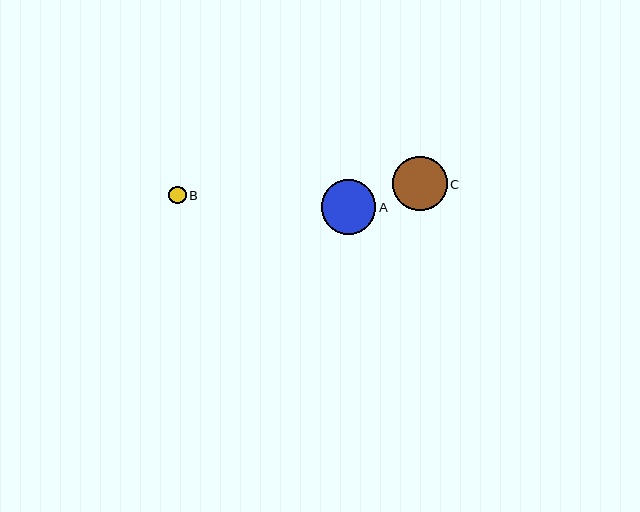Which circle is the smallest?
Circle B is the smallest with a size of approximately 17 pixels.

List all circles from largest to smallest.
From largest to smallest: A, C, B.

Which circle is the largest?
Circle A is the largest with a size of approximately 55 pixels.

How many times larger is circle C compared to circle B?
Circle C is approximately 3.2 times the size of circle B.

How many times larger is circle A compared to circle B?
Circle A is approximately 3.2 times the size of circle B.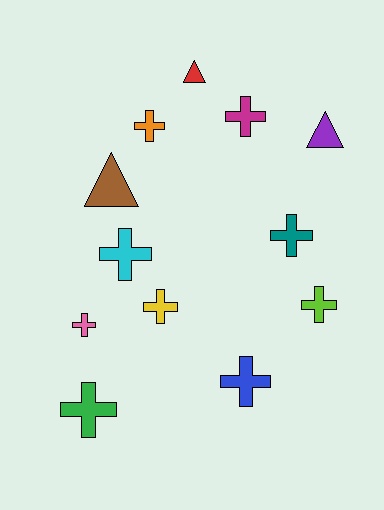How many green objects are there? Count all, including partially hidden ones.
There is 1 green object.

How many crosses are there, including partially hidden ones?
There are 9 crosses.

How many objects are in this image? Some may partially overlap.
There are 12 objects.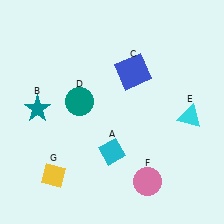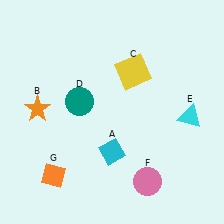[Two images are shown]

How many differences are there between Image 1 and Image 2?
There are 3 differences between the two images.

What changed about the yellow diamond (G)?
In Image 1, G is yellow. In Image 2, it changed to orange.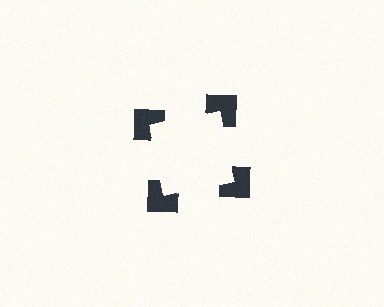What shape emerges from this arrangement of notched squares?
An illusory square — its edges are inferred from the aligned wedge cuts in the notched squares, not physically drawn.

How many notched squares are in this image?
There are 4 — one at each vertex of the illusory square.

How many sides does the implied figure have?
4 sides.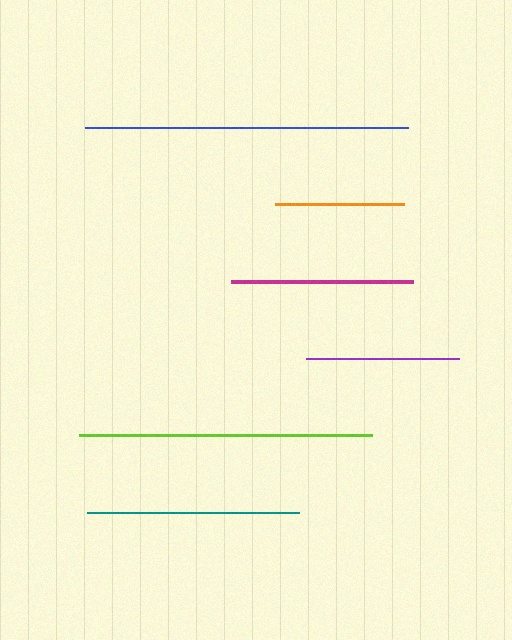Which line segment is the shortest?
The orange line is the shortest at approximately 129 pixels.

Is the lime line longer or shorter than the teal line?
The lime line is longer than the teal line.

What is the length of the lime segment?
The lime segment is approximately 293 pixels long.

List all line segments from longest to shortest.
From longest to shortest: blue, lime, teal, magenta, purple, orange.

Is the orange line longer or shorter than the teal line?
The teal line is longer than the orange line.